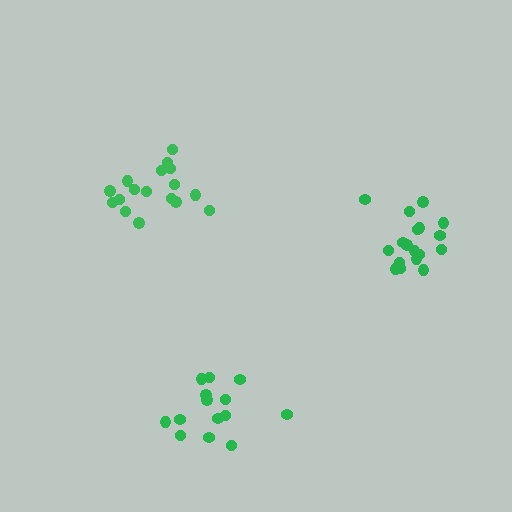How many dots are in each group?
Group 1: 17 dots, Group 2: 18 dots, Group 3: 14 dots (49 total).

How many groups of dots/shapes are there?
There are 3 groups.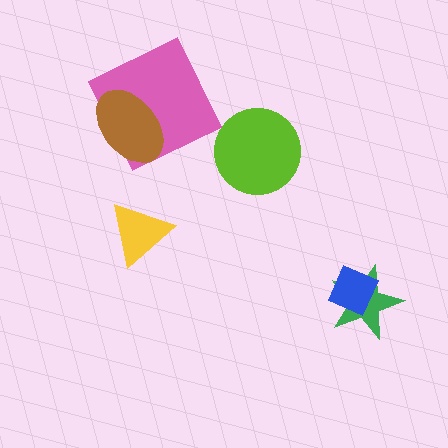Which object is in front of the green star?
The blue diamond is in front of the green star.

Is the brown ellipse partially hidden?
No, no other shape covers it.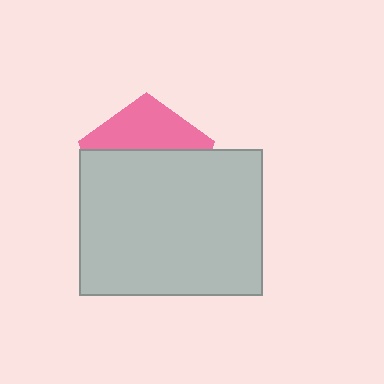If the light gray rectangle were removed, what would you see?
You would see the complete pink pentagon.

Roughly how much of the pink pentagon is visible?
A small part of it is visible (roughly 36%).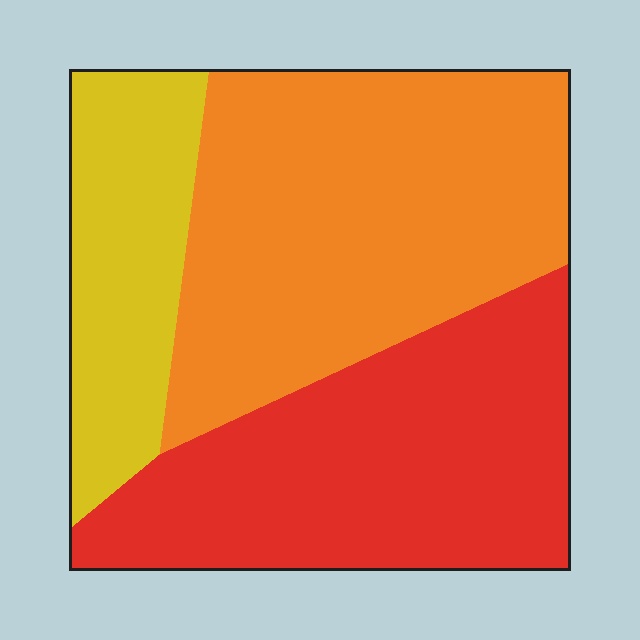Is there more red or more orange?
Orange.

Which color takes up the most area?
Orange, at roughly 45%.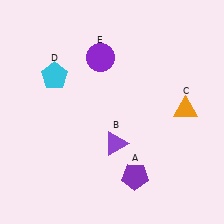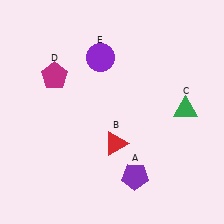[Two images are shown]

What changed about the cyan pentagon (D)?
In Image 1, D is cyan. In Image 2, it changed to magenta.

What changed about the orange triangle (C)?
In Image 1, C is orange. In Image 2, it changed to green.